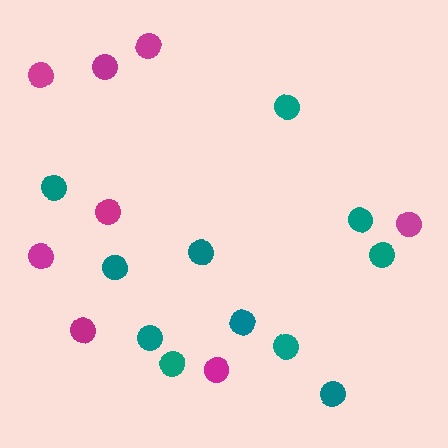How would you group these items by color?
There are 2 groups: one group of magenta circles (8) and one group of teal circles (11).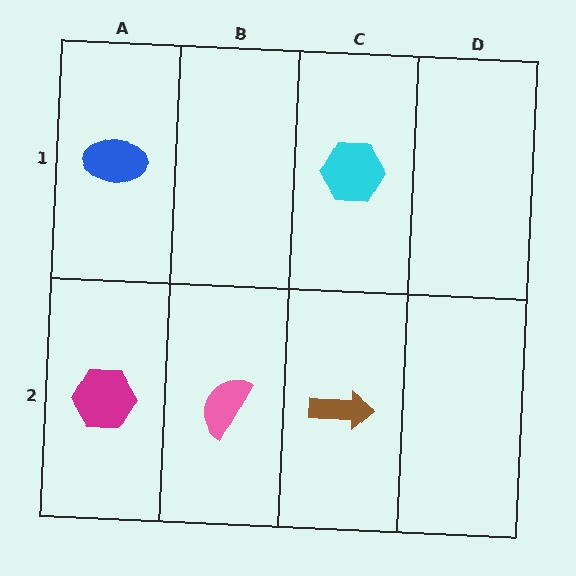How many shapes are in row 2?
3 shapes.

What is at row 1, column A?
A blue ellipse.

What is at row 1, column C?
A cyan hexagon.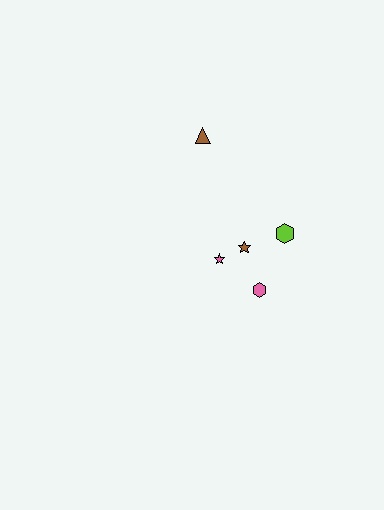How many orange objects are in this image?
There are no orange objects.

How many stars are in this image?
There are 2 stars.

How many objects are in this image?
There are 5 objects.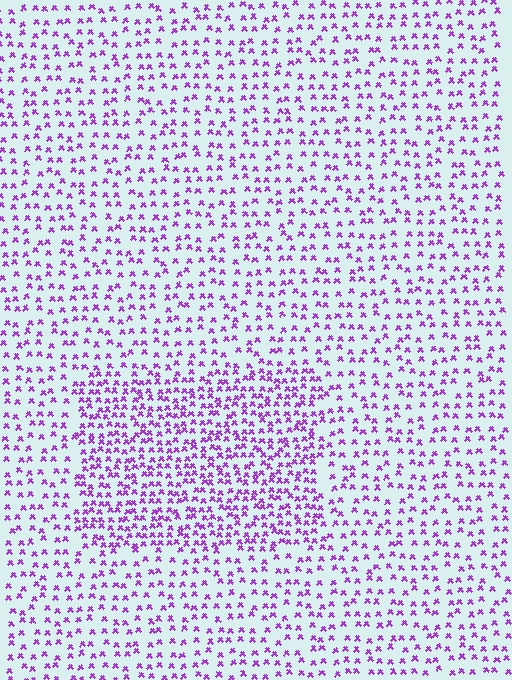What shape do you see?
I see a rectangle.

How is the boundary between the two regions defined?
The boundary is defined by a change in element density (approximately 1.8x ratio). All elements are the same color, size, and shape.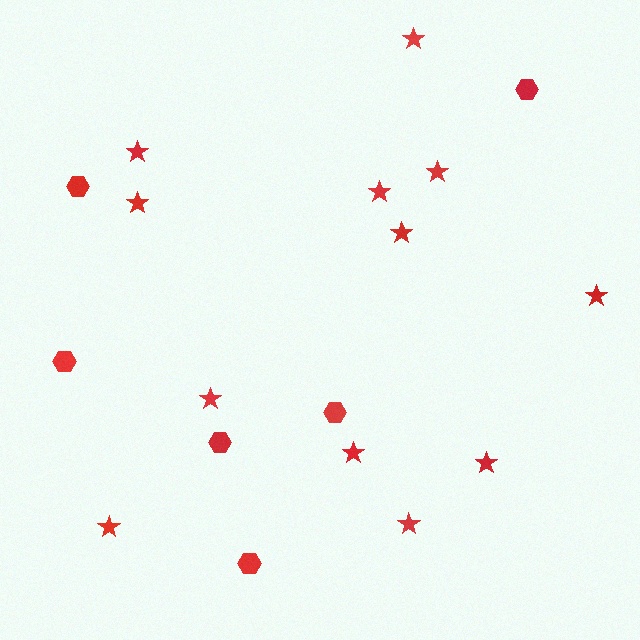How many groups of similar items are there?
There are 2 groups: one group of stars (12) and one group of hexagons (6).